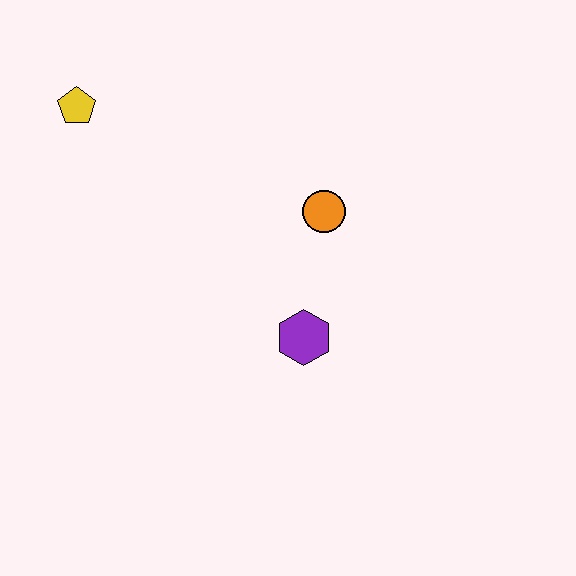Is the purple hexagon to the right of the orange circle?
No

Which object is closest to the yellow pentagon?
The orange circle is closest to the yellow pentagon.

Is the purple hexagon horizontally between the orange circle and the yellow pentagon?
Yes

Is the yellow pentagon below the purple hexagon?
No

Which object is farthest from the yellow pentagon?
The purple hexagon is farthest from the yellow pentagon.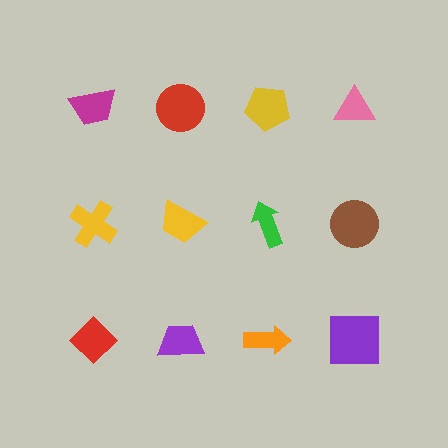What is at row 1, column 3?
A yellow pentagon.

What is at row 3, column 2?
A purple trapezoid.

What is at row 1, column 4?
A pink triangle.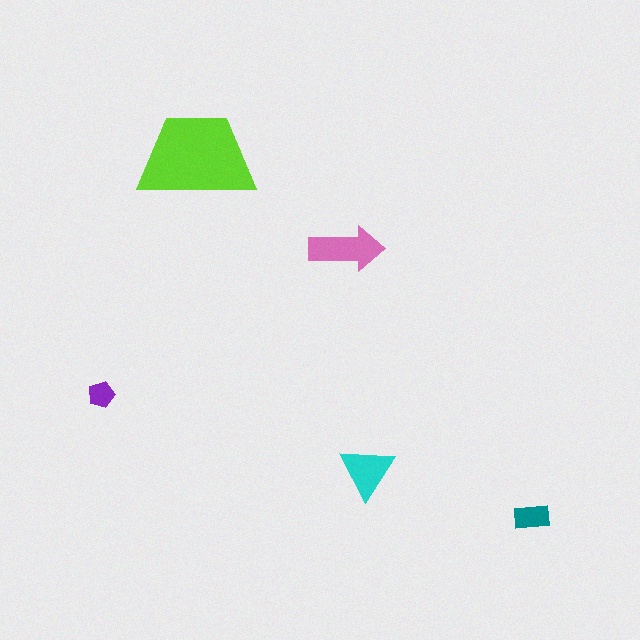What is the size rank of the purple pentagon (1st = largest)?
5th.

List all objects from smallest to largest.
The purple pentagon, the teal rectangle, the cyan triangle, the pink arrow, the lime trapezoid.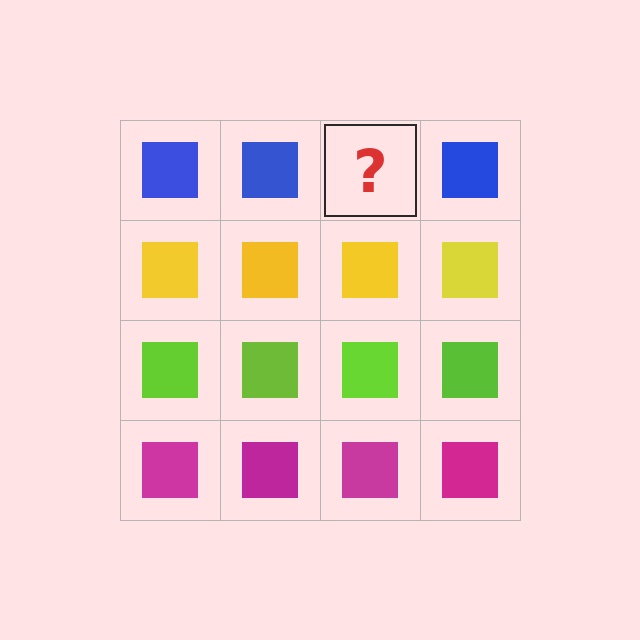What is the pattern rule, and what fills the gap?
The rule is that each row has a consistent color. The gap should be filled with a blue square.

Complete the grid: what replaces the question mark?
The question mark should be replaced with a blue square.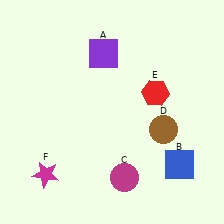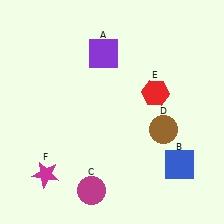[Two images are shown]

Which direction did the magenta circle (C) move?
The magenta circle (C) moved left.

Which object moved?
The magenta circle (C) moved left.